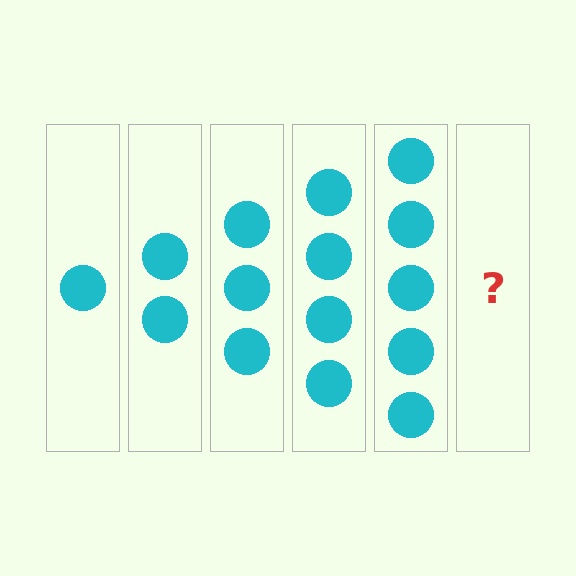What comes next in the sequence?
The next element should be 6 circles.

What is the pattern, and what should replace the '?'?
The pattern is that each step adds one more circle. The '?' should be 6 circles.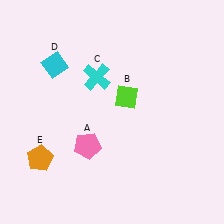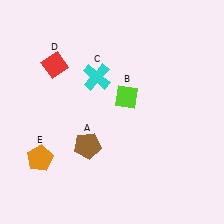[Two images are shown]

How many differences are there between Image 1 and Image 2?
There are 2 differences between the two images.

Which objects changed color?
A changed from pink to brown. D changed from cyan to red.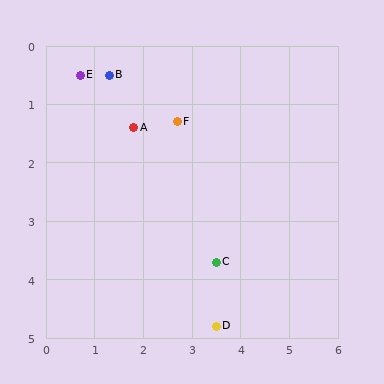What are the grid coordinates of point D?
Point D is at approximately (3.5, 4.8).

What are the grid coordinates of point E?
Point E is at approximately (0.7, 0.5).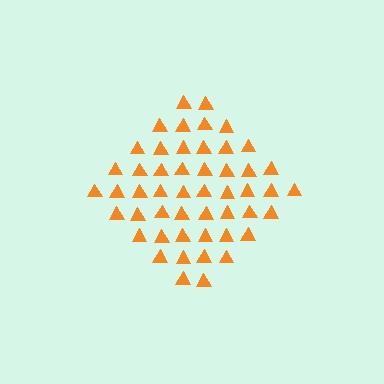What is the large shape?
The large shape is a diamond.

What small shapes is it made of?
It is made of small triangles.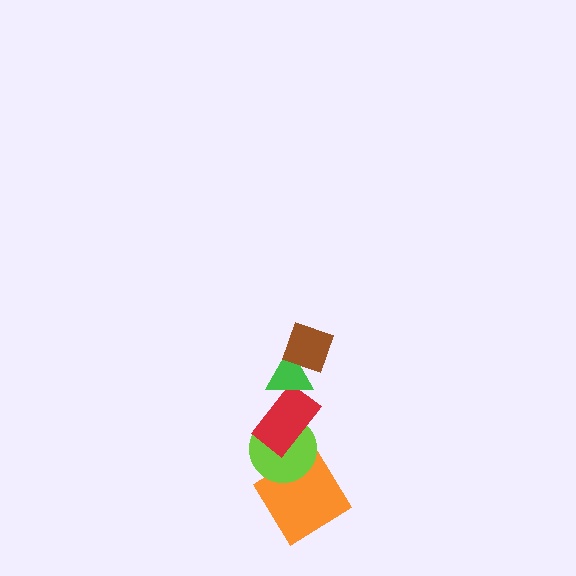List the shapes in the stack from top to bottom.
From top to bottom: the brown diamond, the green triangle, the red rectangle, the lime circle, the orange diamond.